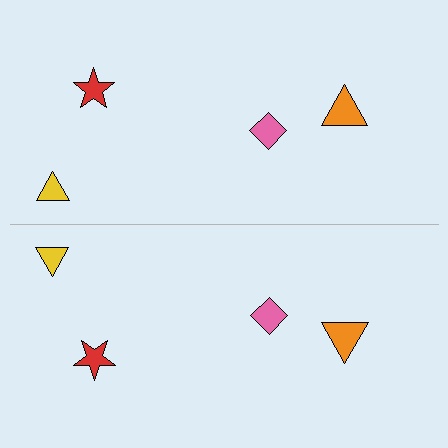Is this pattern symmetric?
Yes, this pattern has bilateral (reflection) symmetry.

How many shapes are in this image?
There are 8 shapes in this image.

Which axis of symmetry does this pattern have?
The pattern has a horizontal axis of symmetry running through the center of the image.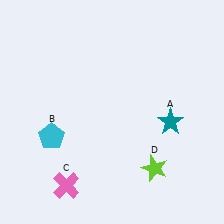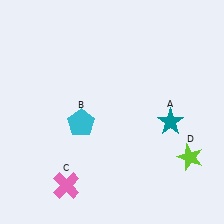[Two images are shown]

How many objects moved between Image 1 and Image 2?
2 objects moved between the two images.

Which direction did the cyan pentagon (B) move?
The cyan pentagon (B) moved right.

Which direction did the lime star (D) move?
The lime star (D) moved right.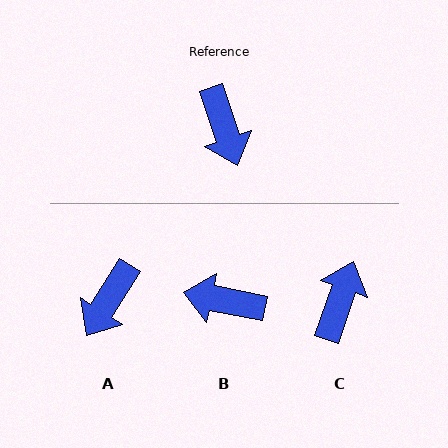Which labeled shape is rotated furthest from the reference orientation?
C, about 142 degrees away.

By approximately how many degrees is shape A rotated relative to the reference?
Approximately 50 degrees clockwise.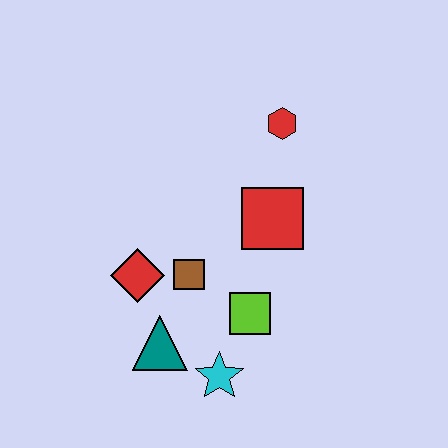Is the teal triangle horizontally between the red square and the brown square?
No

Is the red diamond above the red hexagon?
No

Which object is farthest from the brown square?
The red hexagon is farthest from the brown square.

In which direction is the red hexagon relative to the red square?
The red hexagon is above the red square.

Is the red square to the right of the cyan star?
Yes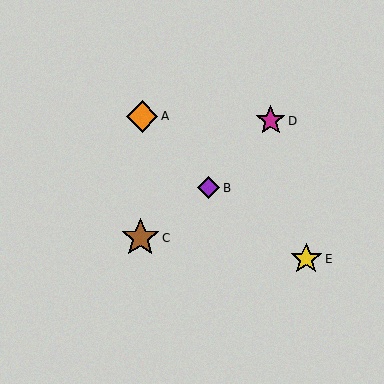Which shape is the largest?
The brown star (labeled C) is the largest.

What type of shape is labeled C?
Shape C is a brown star.